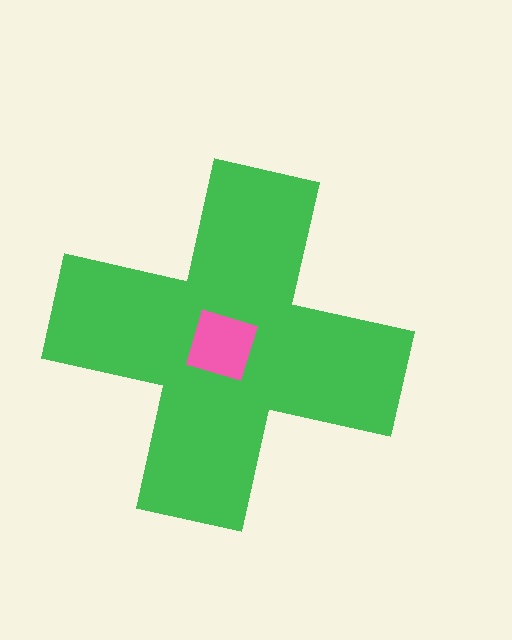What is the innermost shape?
The pink diamond.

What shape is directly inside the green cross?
The pink diamond.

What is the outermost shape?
The green cross.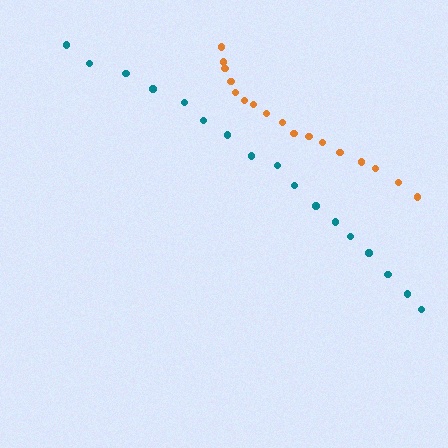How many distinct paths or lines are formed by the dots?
There are 2 distinct paths.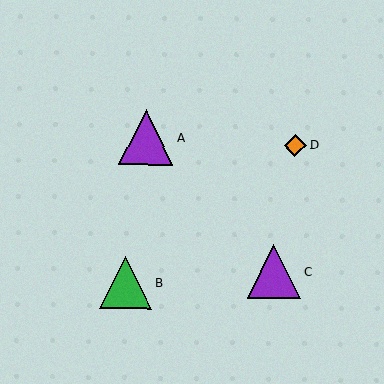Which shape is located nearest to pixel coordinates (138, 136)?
The purple triangle (labeled A) at (146, 137) is nearest to that location.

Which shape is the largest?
The purple triangle (labeled A) is the largest.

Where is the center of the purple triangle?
The center of the purple triangle is at (146, 137).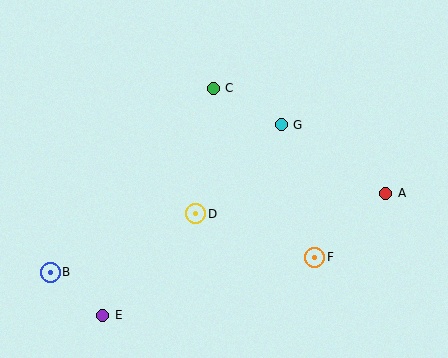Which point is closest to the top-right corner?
Point A is closest to the top-right corner.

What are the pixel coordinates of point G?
Point G is at (281, 125).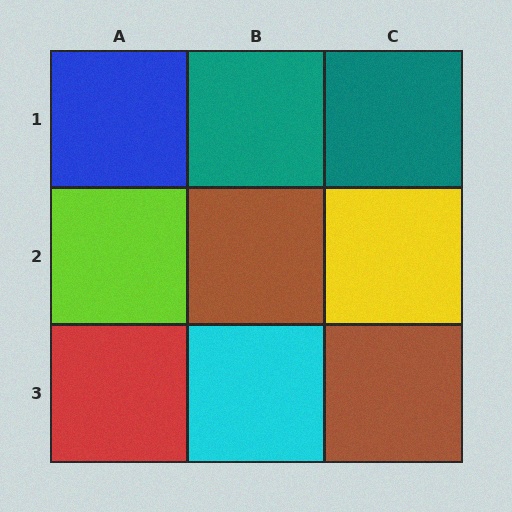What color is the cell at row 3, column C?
Brown.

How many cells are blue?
1 cell is blue.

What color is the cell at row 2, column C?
Yellow.